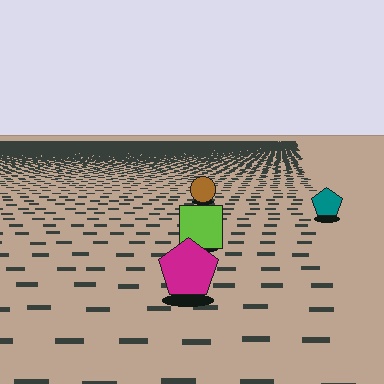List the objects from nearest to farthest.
From nearest to farthest: the magenta pentagon, the lime square, the teal pentagon, the brown circle.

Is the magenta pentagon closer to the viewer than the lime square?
Yes. The magenta pentagon is closer — you can tell from the texture gradient: the ground texture is coarser near it.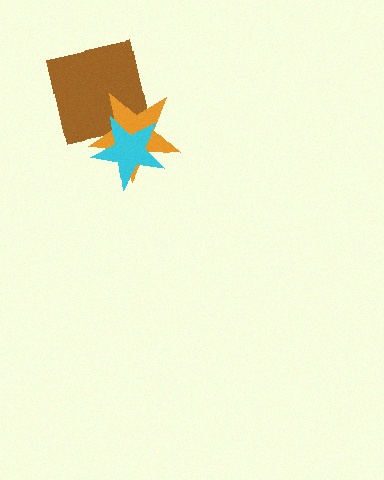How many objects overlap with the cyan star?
2 objects overlap with the cyan star.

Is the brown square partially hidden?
Yes, it is partially covered by another shape.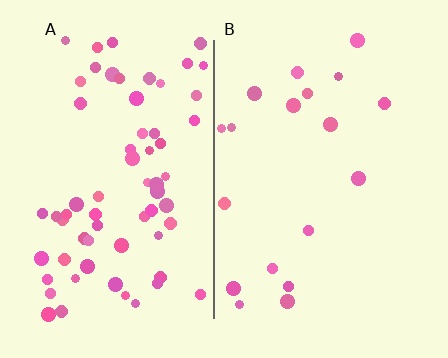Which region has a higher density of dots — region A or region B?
A (the left).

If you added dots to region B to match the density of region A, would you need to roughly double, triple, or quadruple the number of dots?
Approximately quadruple.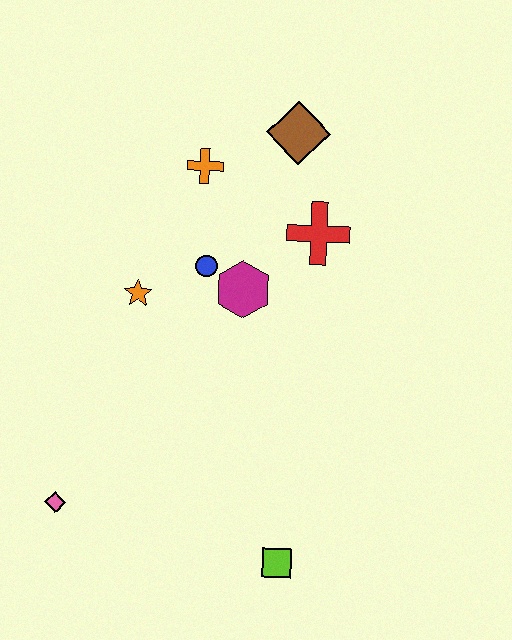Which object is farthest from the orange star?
The lime square is farthest from the orange star.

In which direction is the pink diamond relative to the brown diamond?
The pink diamond is below the brown diamond.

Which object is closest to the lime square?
The pink diamond is closest to the lime square.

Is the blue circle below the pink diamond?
No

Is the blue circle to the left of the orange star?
No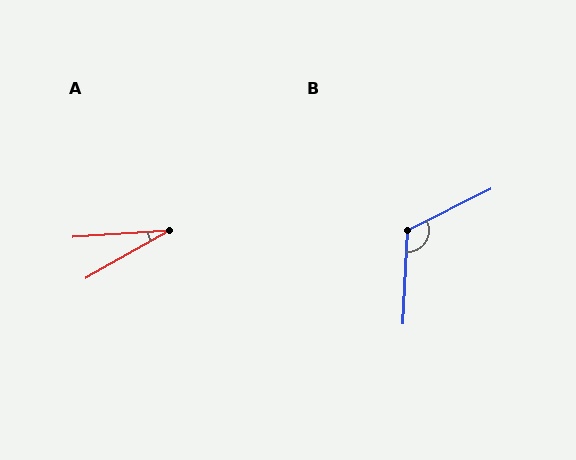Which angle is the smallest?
A, at approximately 26 degrees.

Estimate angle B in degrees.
Approximately 119 degrees.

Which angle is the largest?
B, at approximately 119 degrees.